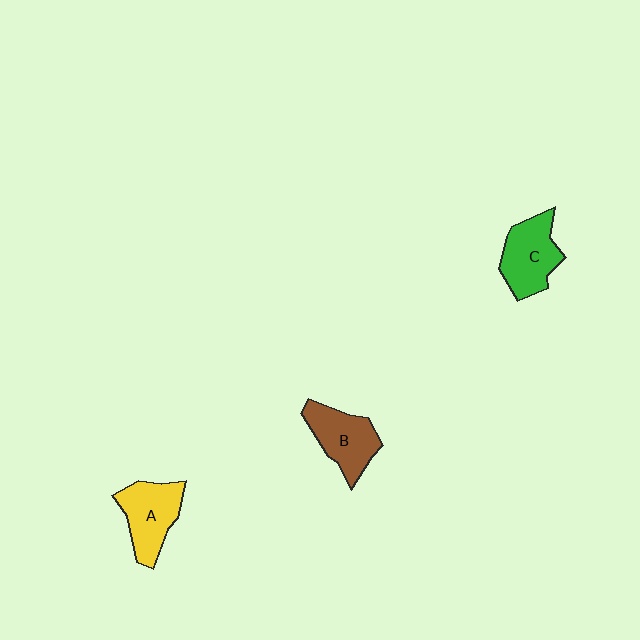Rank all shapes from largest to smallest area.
From largest to smallest: C (green), A (yellow), B (brown).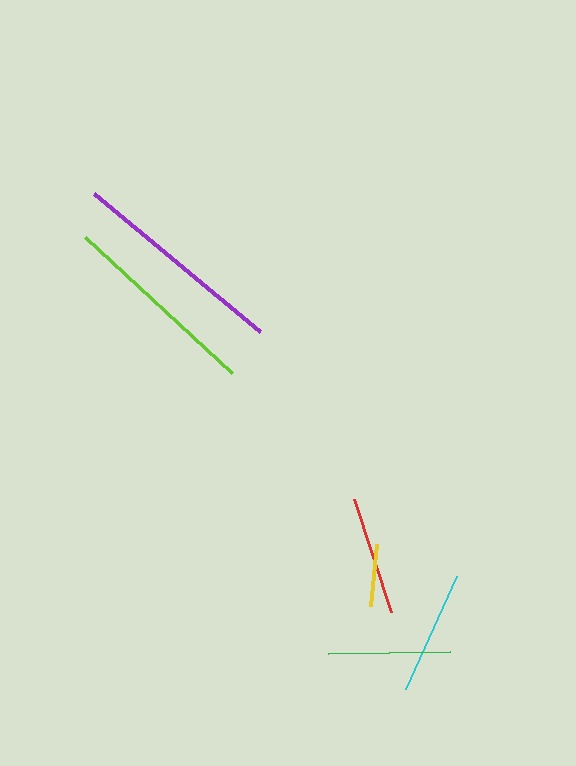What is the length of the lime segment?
The lime segment is approximately 201 pixels long.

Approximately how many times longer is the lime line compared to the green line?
The lime line is approximately 1.7 times the length of the green line.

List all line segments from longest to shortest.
From longest to shortest: purple, lime, cyan, green, red, yellow.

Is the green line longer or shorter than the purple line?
The purple line is longer than the green line.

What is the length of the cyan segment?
The cyan segment is approximately 123 pixels long.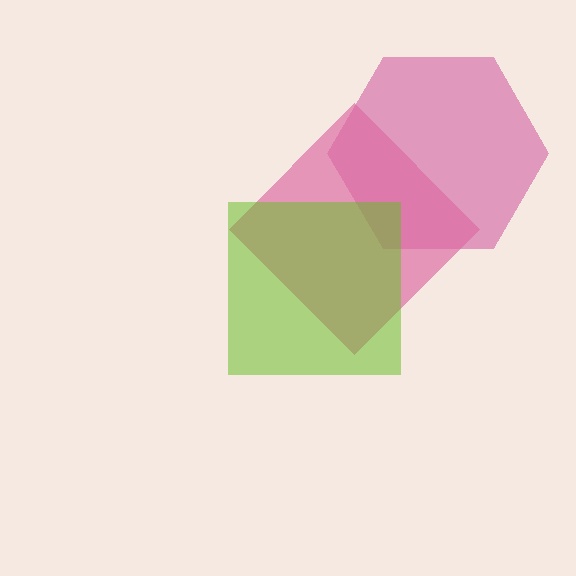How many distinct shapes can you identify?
There are 3 distinct shapes: a magenta hexagon, a pink diamond, a lime square.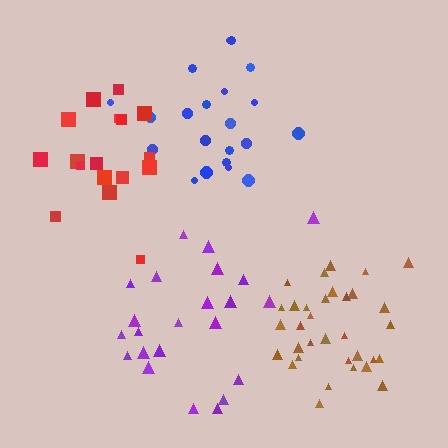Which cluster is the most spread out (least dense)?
Blue.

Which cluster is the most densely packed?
Brown.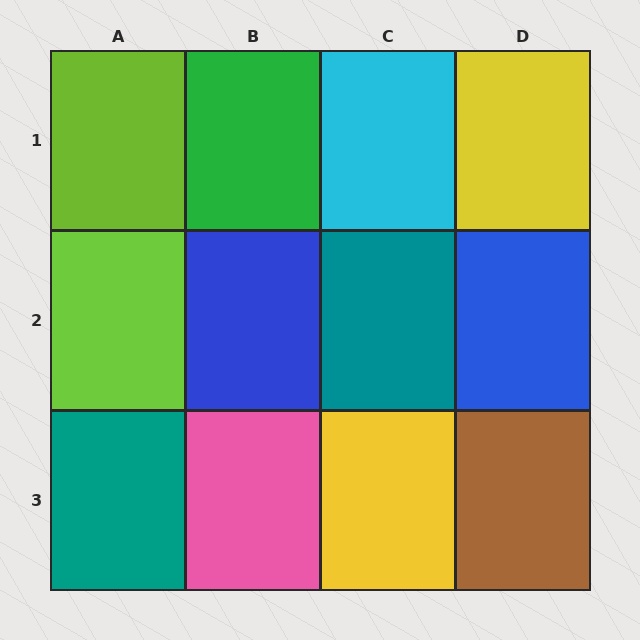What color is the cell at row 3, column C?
Yellow.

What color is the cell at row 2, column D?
Blue.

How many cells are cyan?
1 cell is cyan.